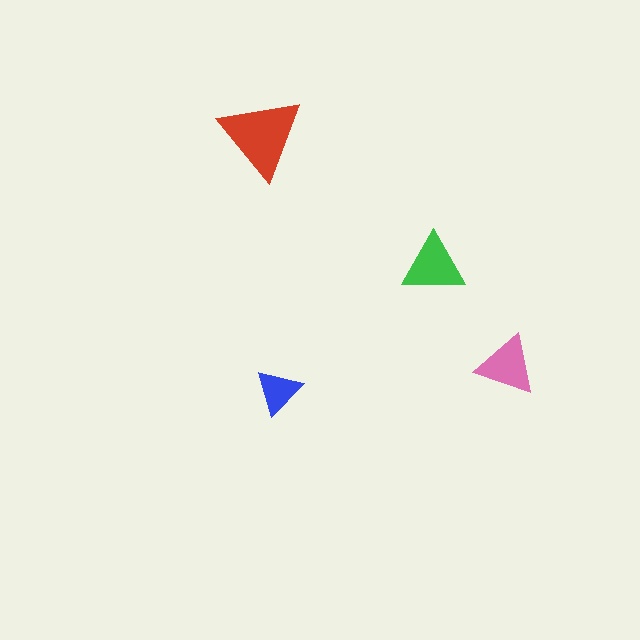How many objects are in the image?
There are 4 objects in the image.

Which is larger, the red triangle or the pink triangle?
The red one.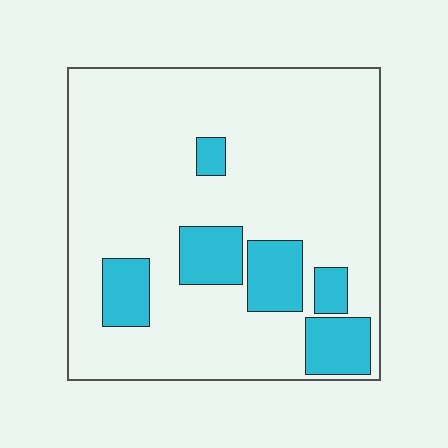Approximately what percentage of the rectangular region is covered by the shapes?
Approximately 20%.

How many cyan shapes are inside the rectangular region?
6.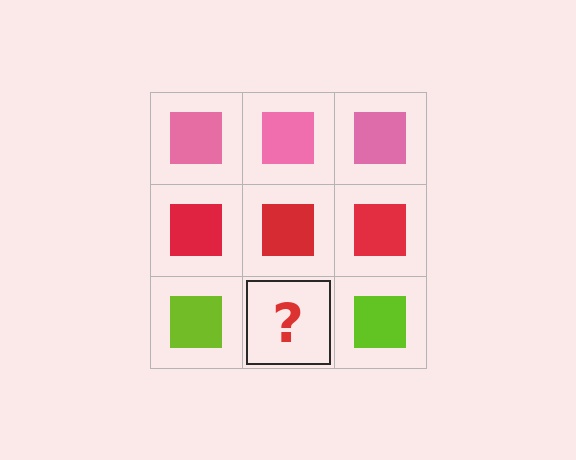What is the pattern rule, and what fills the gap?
The rule is that each row has a consistent color. The gap should be filled with a lime square.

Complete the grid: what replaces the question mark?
The question mark should be replaced with a lime square.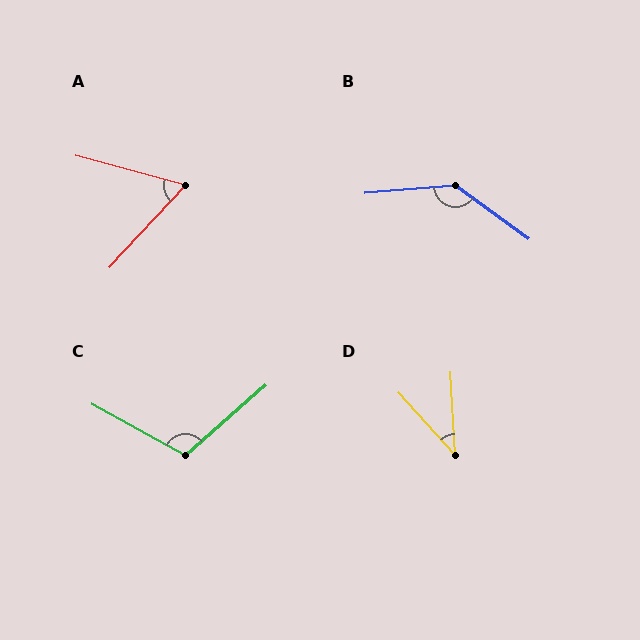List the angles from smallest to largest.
D (39°), A (62°), C (110°), B (139°).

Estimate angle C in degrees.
Approximately 110 degrees.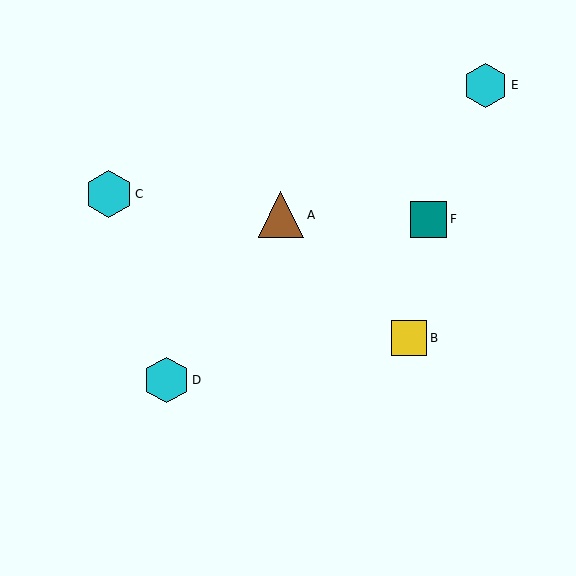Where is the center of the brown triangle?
The center of the brown triangle is at (281, 215).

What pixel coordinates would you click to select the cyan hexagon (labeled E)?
Click at (486, 85) to select the cyan hexagon E.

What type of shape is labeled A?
Shape A is a brown triangle.